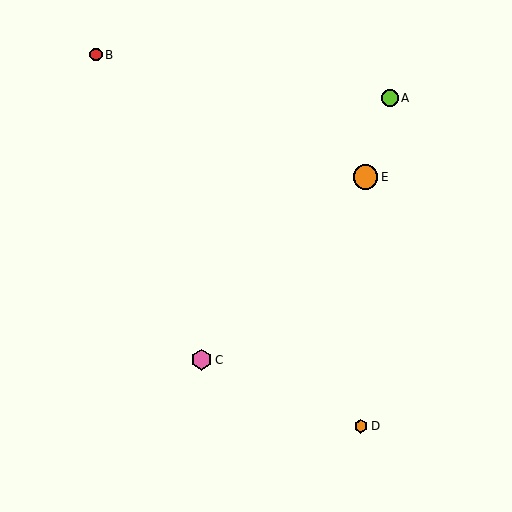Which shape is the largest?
The orange circle (labeled E) is the largest.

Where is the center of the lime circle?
The center of the lime circle is at (390, 98).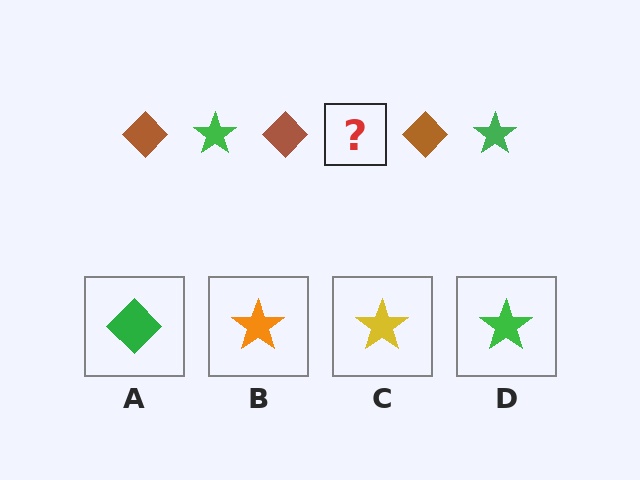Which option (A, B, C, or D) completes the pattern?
D.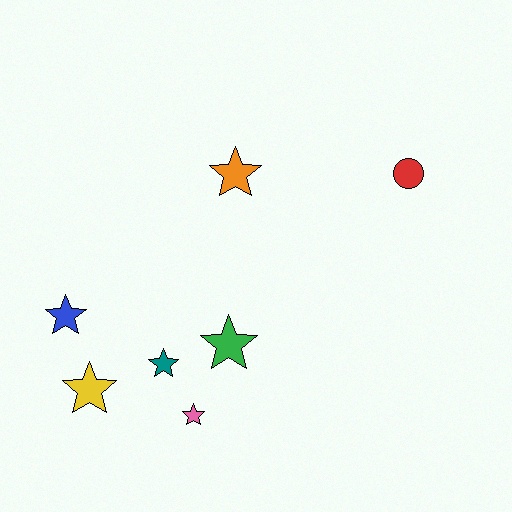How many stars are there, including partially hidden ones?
There are 6 stars.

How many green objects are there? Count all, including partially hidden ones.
There is 1 green object.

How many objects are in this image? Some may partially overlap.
There are 7 objects.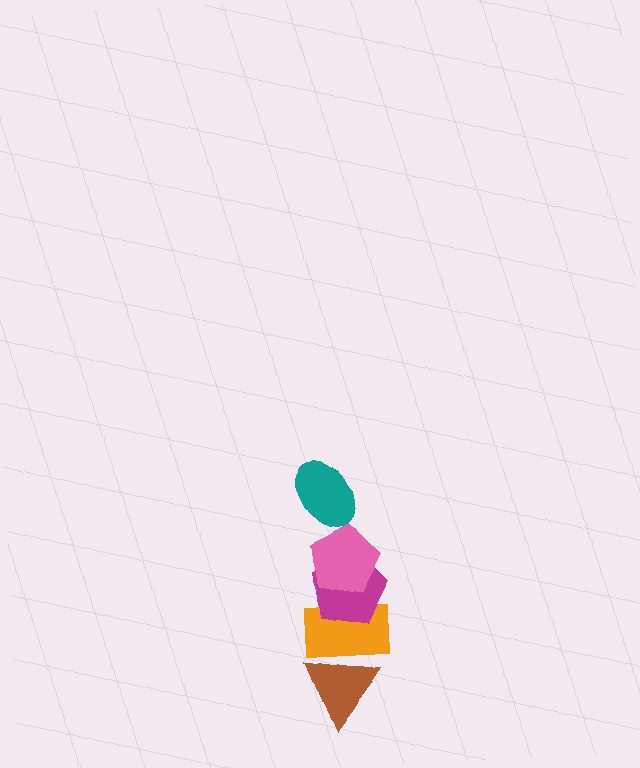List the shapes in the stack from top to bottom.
From top to bottom: the teal ellipse, the pink pentagon, the magenta pentagon, the orange rectangle, the brown triangle.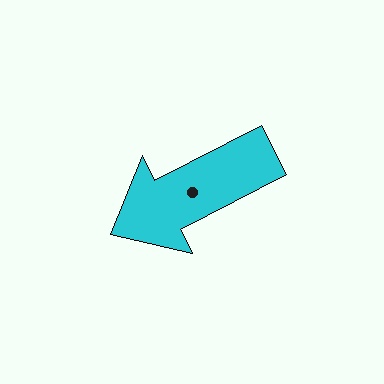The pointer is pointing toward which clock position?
Roughly 8 o'clock.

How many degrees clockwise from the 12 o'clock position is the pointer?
Approximately 243 degrees.